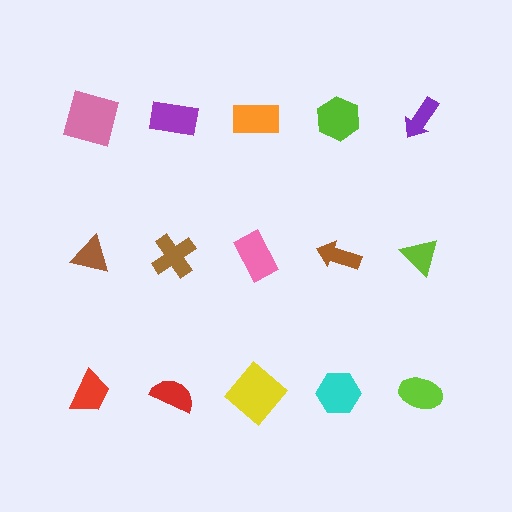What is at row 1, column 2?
A purple rectangle.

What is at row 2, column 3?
A pink rectangle.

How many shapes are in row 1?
5 shapes.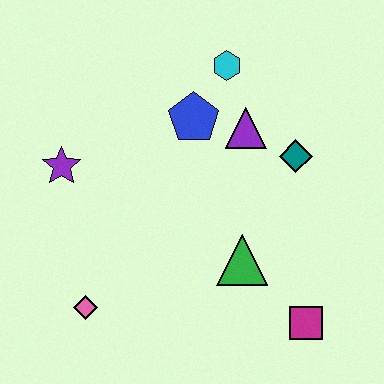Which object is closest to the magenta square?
The green triangle is closest to the magenta square.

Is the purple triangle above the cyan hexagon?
No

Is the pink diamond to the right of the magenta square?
No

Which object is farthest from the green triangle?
The purple star is farthest from the green triangle.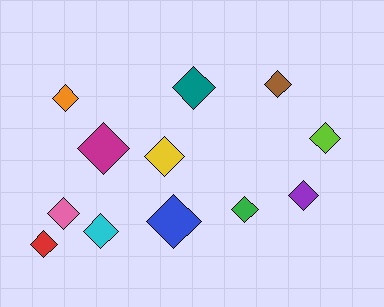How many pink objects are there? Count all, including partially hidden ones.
There is 1 pink object.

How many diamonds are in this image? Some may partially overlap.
There are 12 diamonds.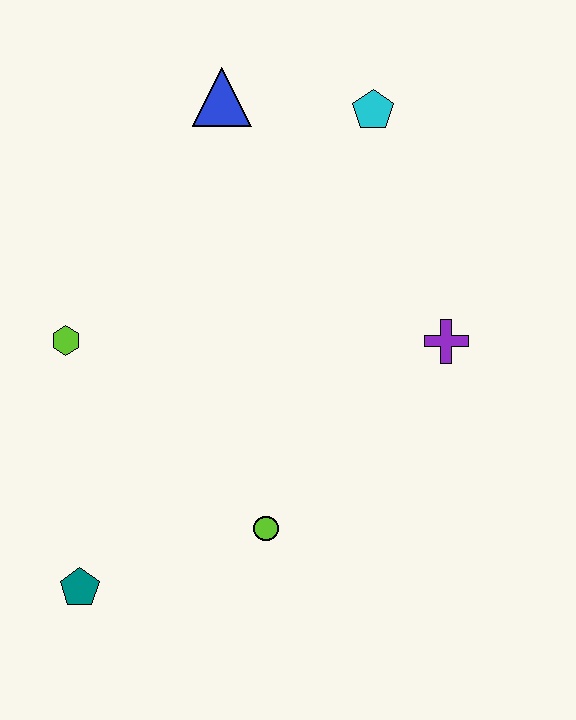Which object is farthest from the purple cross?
The teal pentagon is farthest from the purple cross.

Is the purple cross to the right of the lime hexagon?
Yes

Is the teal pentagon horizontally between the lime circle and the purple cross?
No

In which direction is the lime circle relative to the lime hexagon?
The lime circle is to the right of the lime hexagon.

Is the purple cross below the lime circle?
No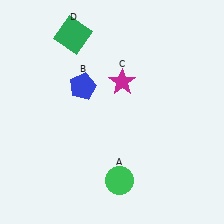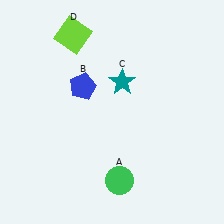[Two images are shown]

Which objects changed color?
C changed from magenta to teal. D changed from green to lime.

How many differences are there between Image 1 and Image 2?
There are 2 differences between the two images.